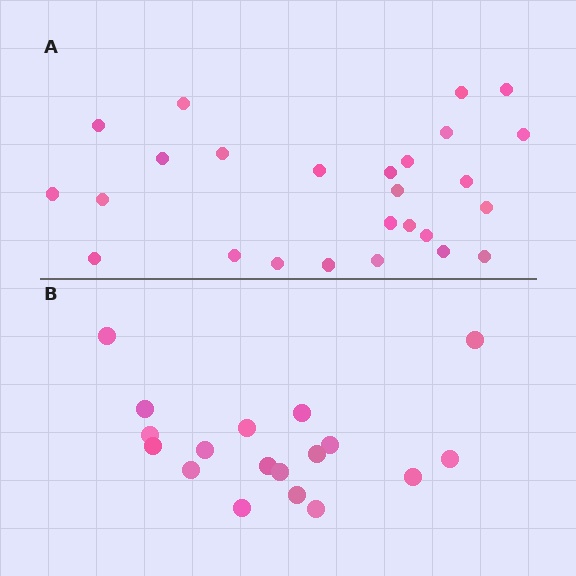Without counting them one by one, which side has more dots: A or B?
Region A (the top region) has more dots.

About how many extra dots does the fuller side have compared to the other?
Region A has roughly 8 or so more dots than region B.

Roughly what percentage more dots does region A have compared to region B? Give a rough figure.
About 45% more.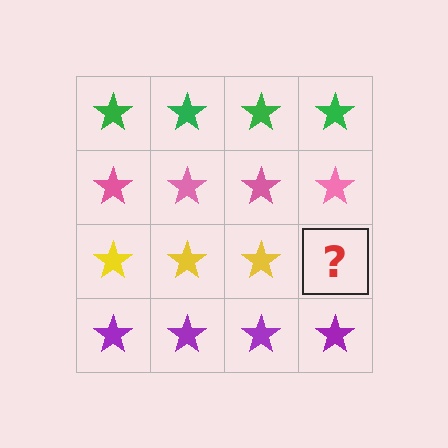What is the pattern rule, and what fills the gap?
The rule is that each row has a consistent color. The gap should be filled with a yellow star.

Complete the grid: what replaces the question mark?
The question mark should be replaced with a yellow star.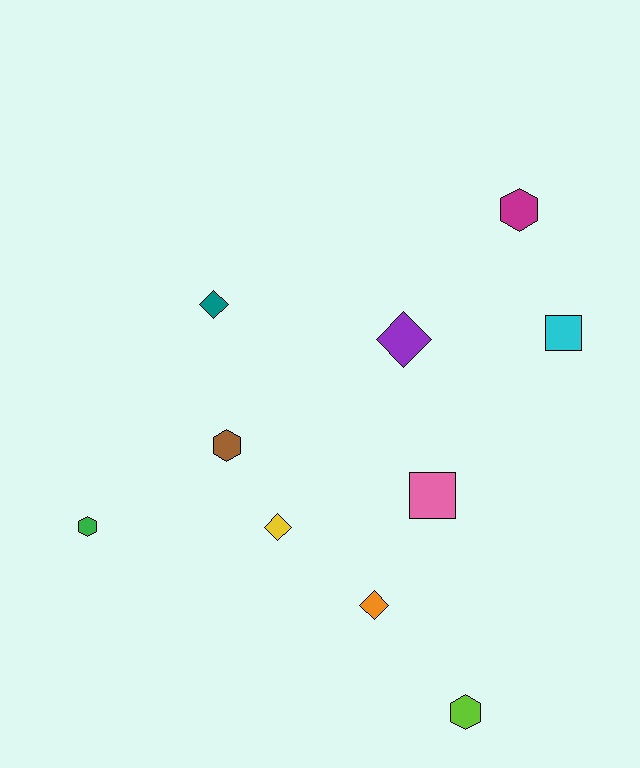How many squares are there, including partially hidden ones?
There are 2 squares.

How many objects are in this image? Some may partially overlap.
There are 10 objects.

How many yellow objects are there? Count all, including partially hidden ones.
There is 1 yellow object.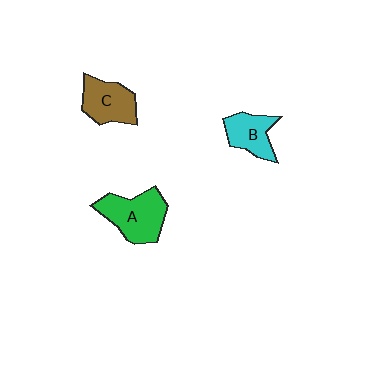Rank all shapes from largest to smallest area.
From largest to smallest: A (green), C (brown), B (cyan).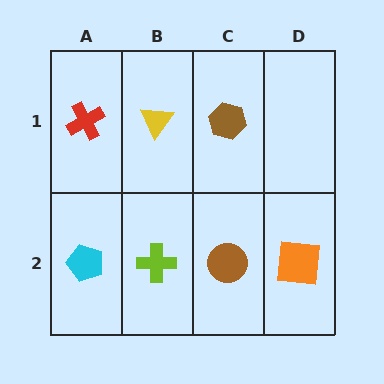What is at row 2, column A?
A cyan pentagon.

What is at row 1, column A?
A red cross.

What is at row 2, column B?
A lime cross.